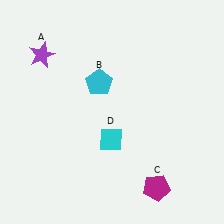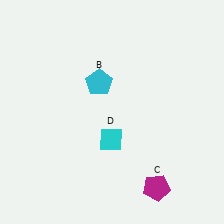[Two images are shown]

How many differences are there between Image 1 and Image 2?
There is 1 difference between the two images.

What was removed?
The purple star (A) was removed in Image 2.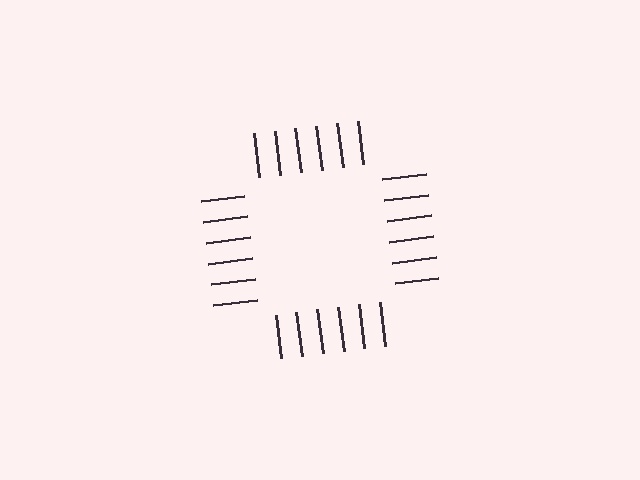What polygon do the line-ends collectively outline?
An illusory square — the line segments terminate on its edges but no continuous stroke is drawn.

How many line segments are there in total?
24 — 6 along each of the 4 edges.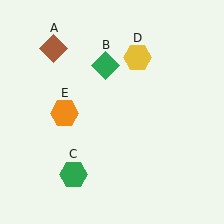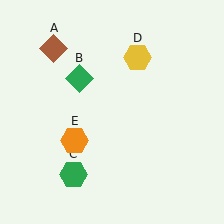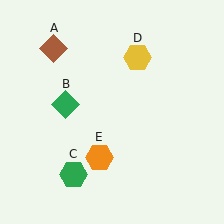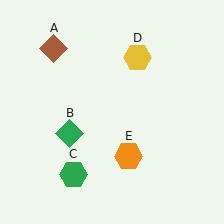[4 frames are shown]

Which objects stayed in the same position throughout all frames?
Brown diamond (object A) and green hexagon (object C) and yellow hexagon (object D) remained stationary.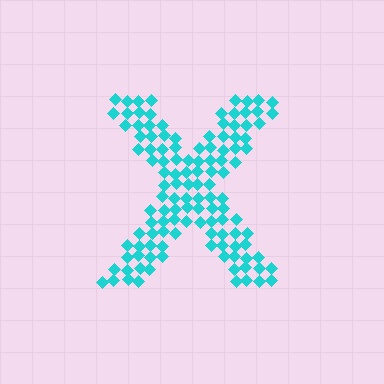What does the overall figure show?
The overall figure shows the letter X.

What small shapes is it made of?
It is made of small diamonds.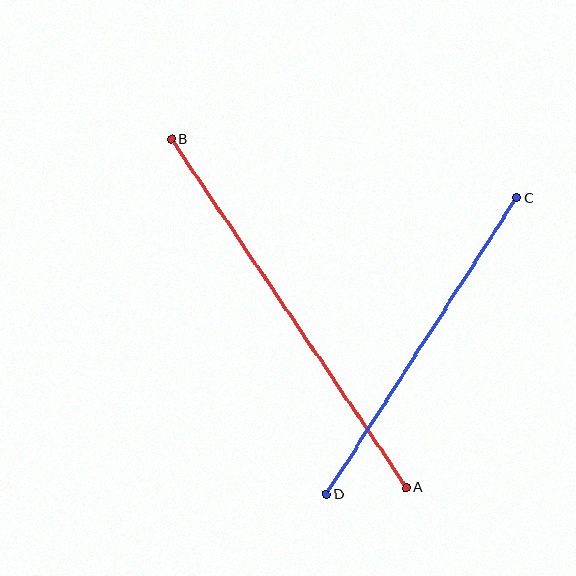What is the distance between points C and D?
The distance is approximately 353 pixels.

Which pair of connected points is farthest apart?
Points A and B are farthest apart.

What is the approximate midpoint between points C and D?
The midpoint is at approximately (421, 346) pixels.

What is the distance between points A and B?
The distance is approximately 421 pixels.